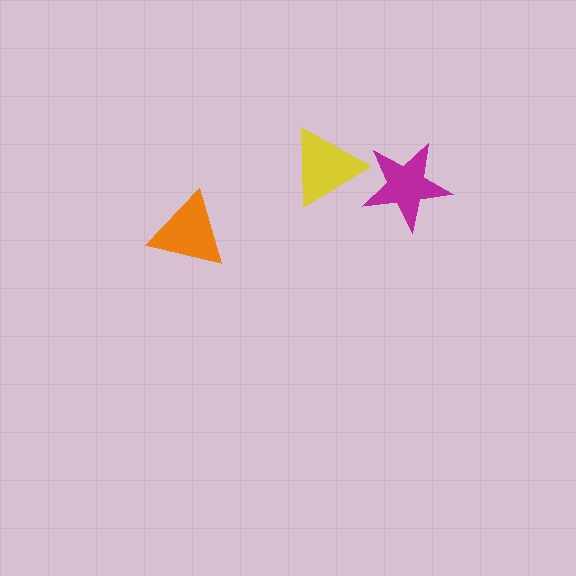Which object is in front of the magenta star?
The yellow triangle is in front of the magenta star.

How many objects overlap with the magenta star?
1 object overlaps with the magenta star.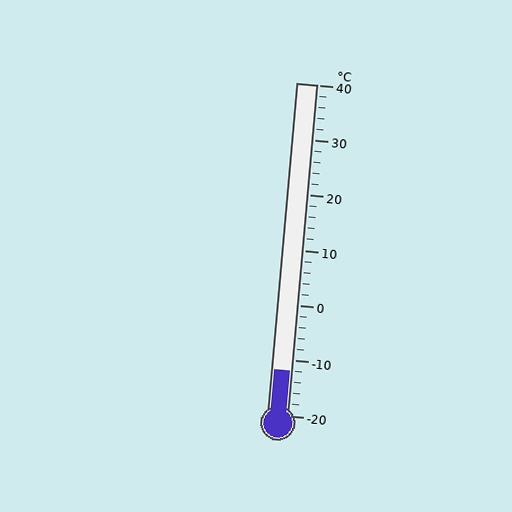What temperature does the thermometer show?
The thermometer shows approximately -12°C.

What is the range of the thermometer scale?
The thermometer scale ranges from -20°C to 40°C.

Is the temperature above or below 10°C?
The temperature is below 10°C.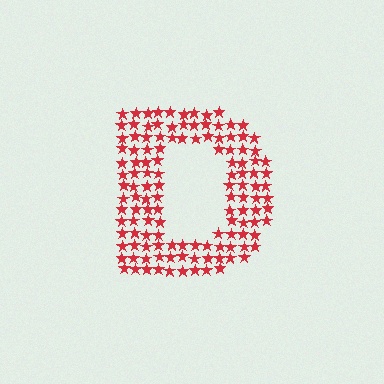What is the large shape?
The large shape is the letter D.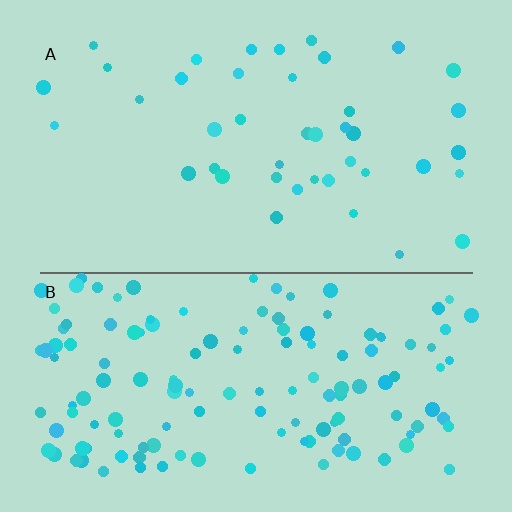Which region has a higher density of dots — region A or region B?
B (the bottom).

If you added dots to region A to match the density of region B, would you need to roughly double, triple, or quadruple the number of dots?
Approximately triple.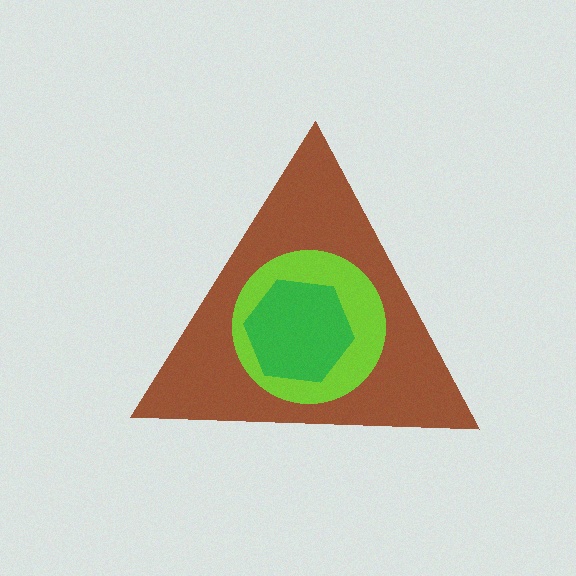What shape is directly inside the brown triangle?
The lime circle.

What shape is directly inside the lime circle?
The green hexagon.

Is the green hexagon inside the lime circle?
Yes.